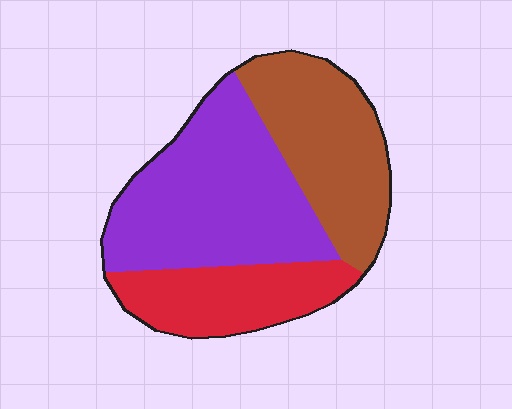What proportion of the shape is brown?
Brown takes up between a quarter and a half of the shape.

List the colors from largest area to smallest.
From largest to smallest: purple, brown, red.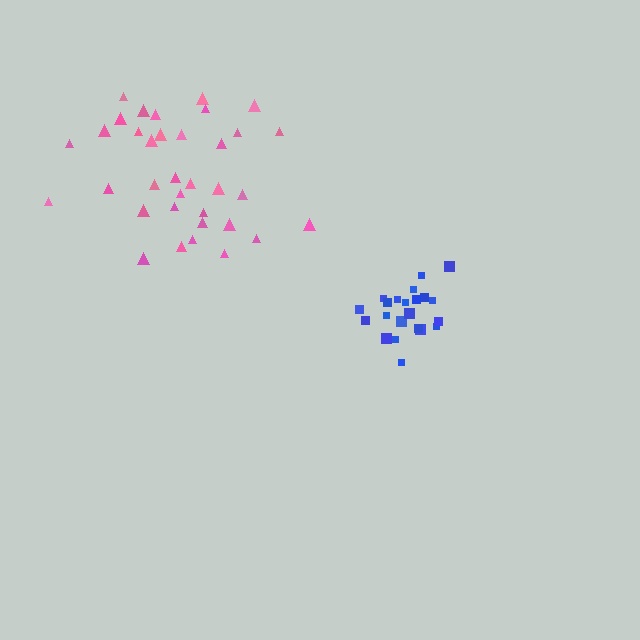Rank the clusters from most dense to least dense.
blue, pink.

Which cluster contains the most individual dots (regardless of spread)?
Pink (35).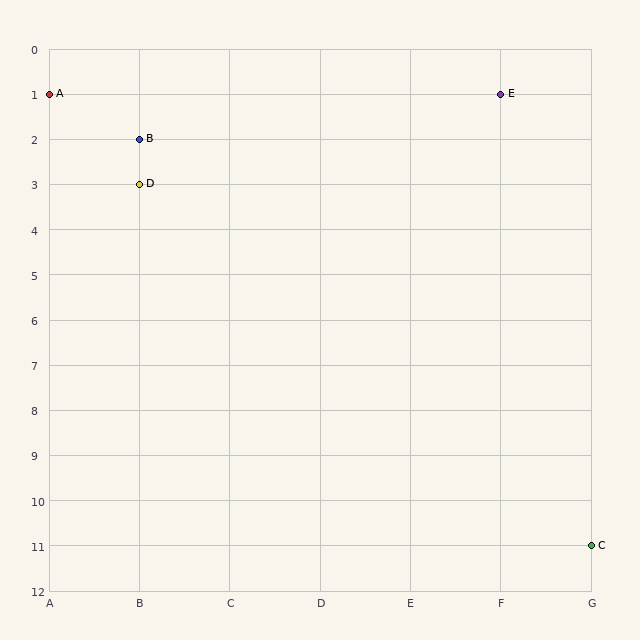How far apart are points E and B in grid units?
Points E and B are 4 columns and 1 row apart (about 4.1 grid units diagonally).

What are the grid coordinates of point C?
Point C is at grid coordinates (G, 11).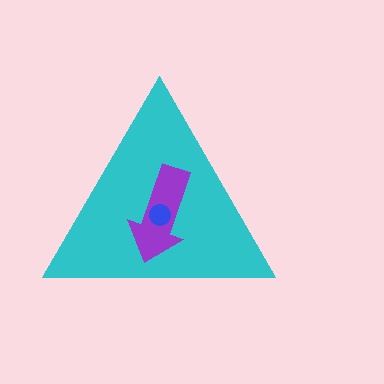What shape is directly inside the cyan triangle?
The purple arrow.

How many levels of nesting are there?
3.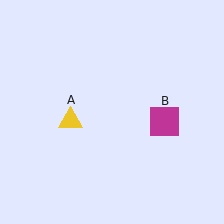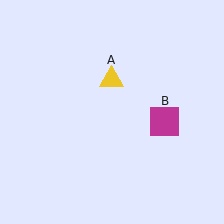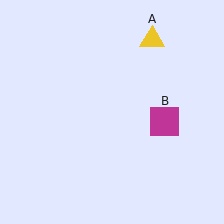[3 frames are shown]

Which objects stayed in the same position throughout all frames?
Magenta square (object B) remained stationary.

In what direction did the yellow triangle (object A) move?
The yellow triangle (object A) moved up and to the right.